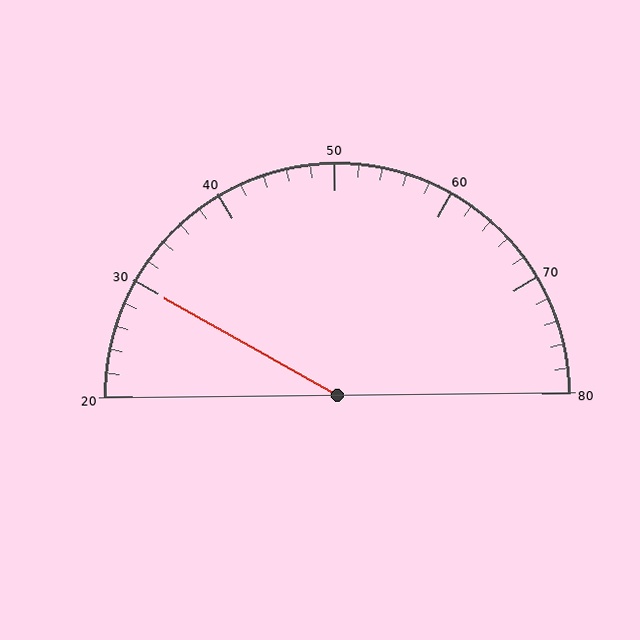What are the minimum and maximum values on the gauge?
The gauge ranges from 20 to 80.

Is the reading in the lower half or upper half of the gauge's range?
The reading is in the lower half of the range (20 to 80).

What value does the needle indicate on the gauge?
The needle indicates approximately 30.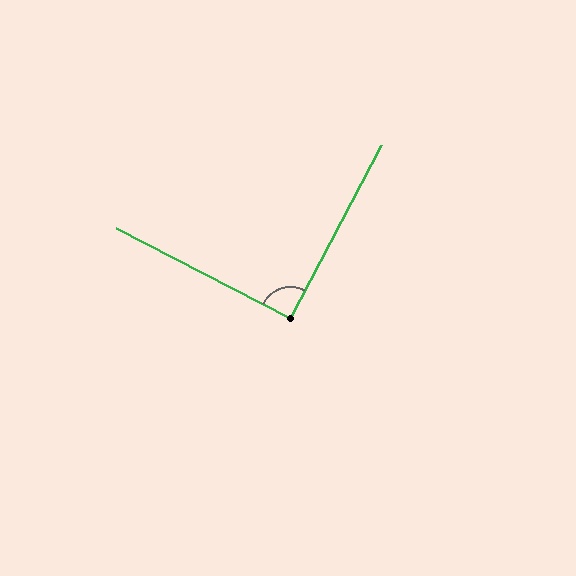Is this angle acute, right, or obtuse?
It is approximately a right angle.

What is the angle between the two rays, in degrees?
Approximately 90 degrees.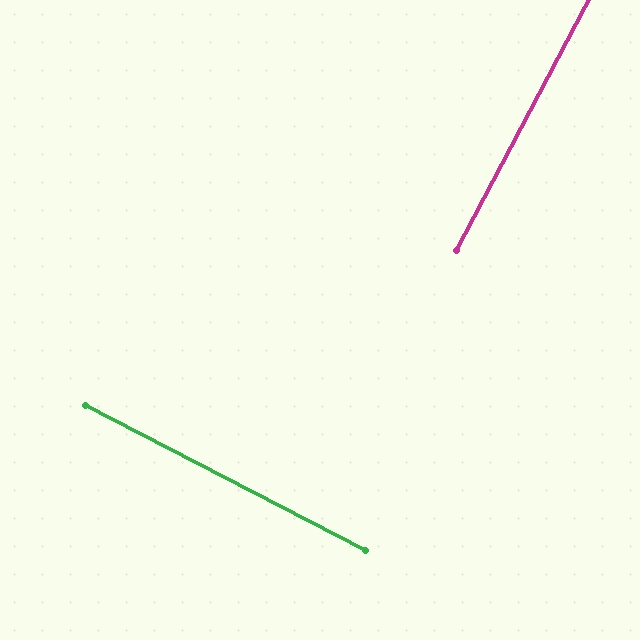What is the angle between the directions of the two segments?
Approximately 89 degrees.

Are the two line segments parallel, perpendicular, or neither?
Perpendicular — they meet at approximately 89°.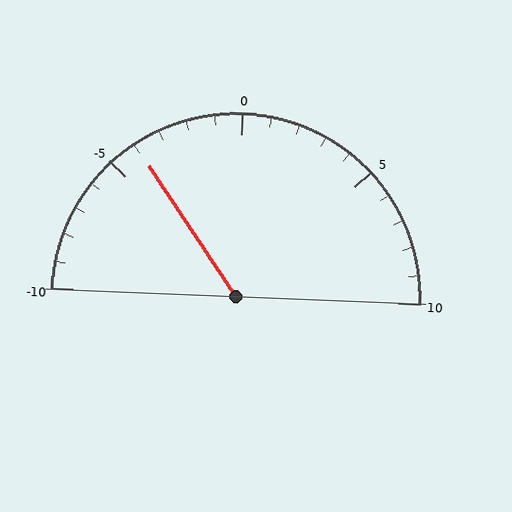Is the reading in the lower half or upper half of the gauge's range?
The reading is in the lower half of the range (-10 to 10).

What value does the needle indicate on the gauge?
The needle indicates approximately -4.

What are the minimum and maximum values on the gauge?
The gauge ranges from -10 to 10.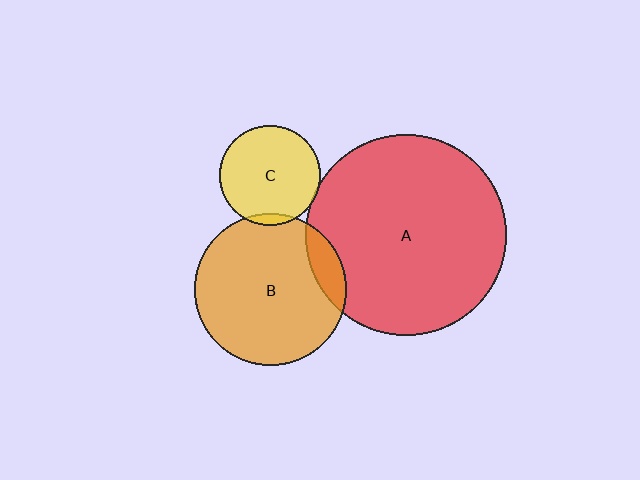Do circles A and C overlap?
Yes.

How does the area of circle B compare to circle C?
Approximately 2.3 times.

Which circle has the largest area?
Circle A (red).